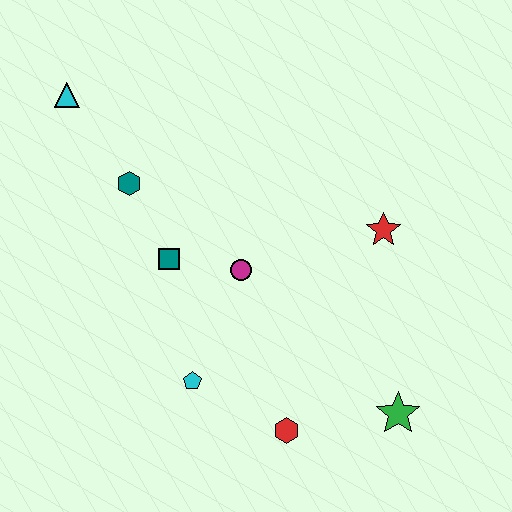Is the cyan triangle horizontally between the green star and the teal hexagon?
No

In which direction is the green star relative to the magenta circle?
The green star is to the right of the magenta circle.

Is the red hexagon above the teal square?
No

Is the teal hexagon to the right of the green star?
No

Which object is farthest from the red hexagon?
The cyan triangle is farthest from the red hexagon.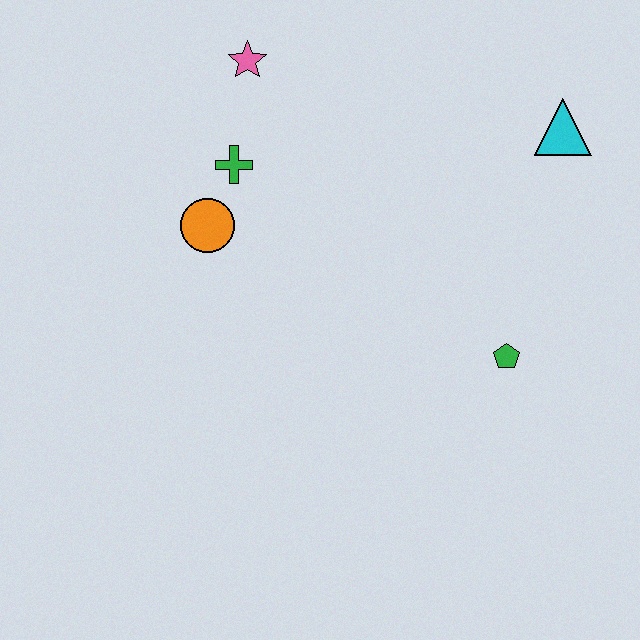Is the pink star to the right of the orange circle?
Yes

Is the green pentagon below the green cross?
Yes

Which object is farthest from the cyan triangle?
The orange circle is farthest from the cyan triangle.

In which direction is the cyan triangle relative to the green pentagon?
The cyan triangle is above the green pentagon.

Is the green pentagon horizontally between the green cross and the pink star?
No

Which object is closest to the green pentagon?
The cyan triangle is closest to the green pentagon.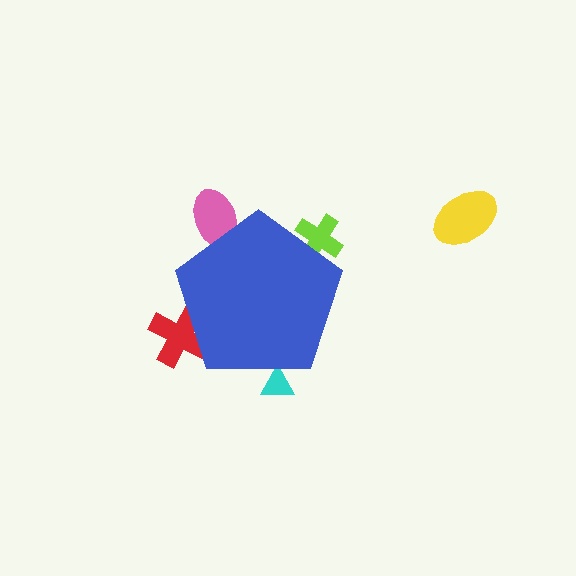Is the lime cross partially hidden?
Yes, the lime cross is partially hidden behind the blue pentagon.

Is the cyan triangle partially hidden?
Yes, the cyan triangle is partially hidden behind the blue pentagon.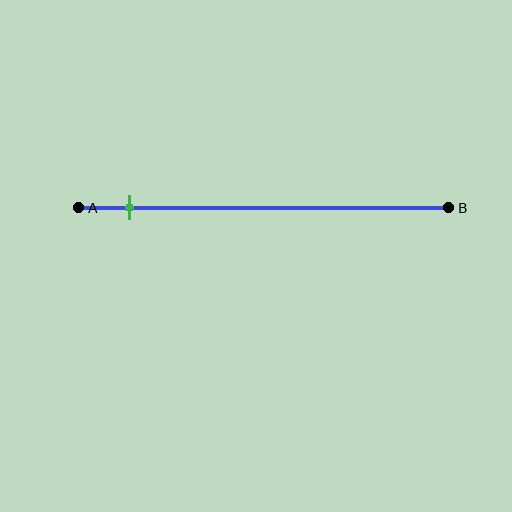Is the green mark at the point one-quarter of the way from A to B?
No, the mark is at about 15% from A, not at the 25% one-quarter point.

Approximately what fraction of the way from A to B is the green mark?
The green mark is approximately 15% of the way from A to B.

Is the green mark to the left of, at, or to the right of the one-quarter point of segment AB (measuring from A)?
The green mark is to the left of the one-quarter point of segment AB.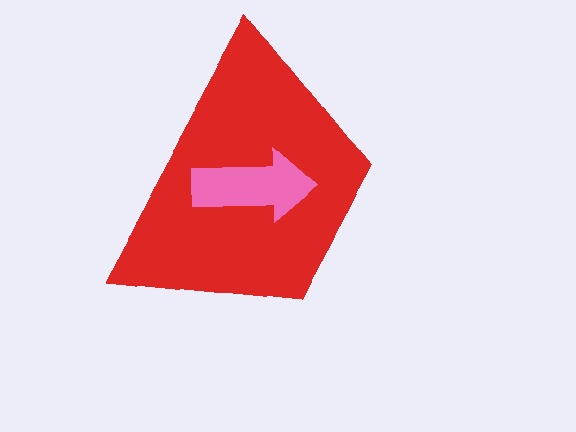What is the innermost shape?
The pink arrow.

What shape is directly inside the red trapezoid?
The pink arrow.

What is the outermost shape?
The red trapezoid.